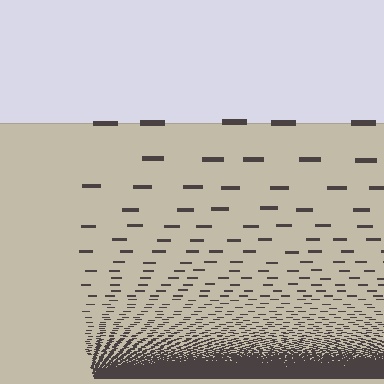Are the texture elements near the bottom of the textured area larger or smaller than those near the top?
Smaller. The gradient is inverted — elements near the bottom are smaller and denser.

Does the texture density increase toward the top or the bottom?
Density increases toward the bottom.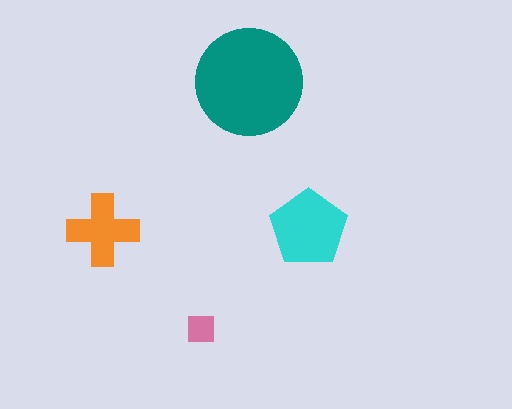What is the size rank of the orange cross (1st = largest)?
3rd.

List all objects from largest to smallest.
The teal circle, the cyan pentagon, the orange cross, the pink square.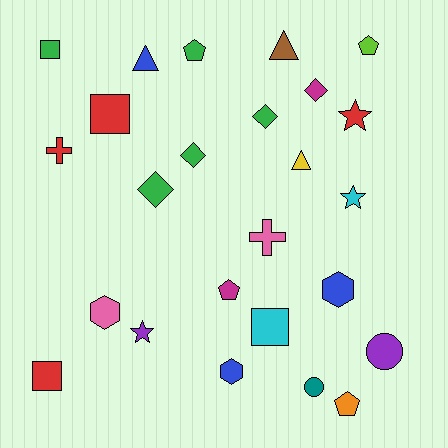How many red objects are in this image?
There are 4 red objects.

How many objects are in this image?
There are 25 objects.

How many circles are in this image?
There are 2 circles.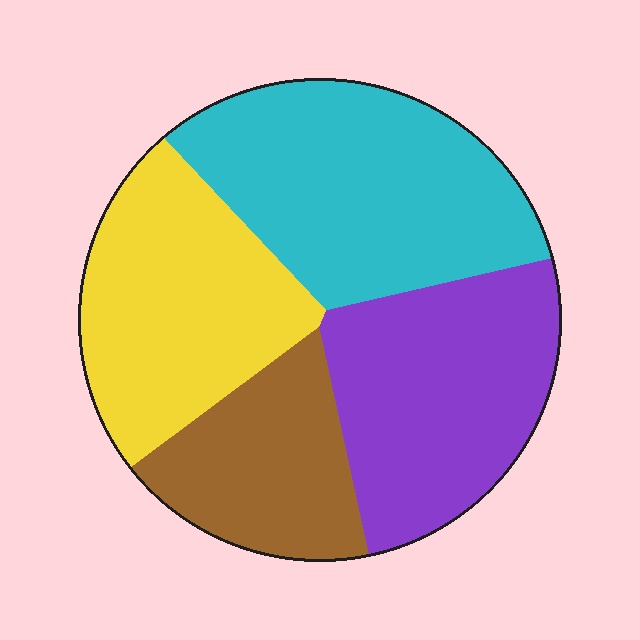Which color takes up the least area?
Brown, at roughly 15%.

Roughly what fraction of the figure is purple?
Purple covers about 25% of the figure.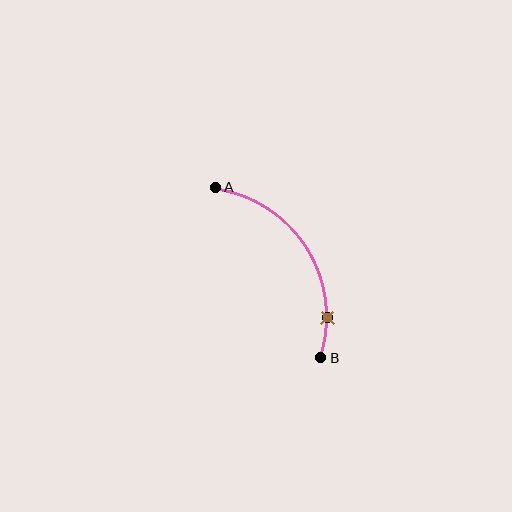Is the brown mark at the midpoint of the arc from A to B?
No. The brown mark lies on the arc but is closer to endpoint B. The arc midpoint would be at the point on the curve equidistant along the arc from both A and B.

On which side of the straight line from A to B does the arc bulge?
The arc bulges to the right of the straight line connecting A and B.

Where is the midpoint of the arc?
The arc midpoint is the point on the curve farthest from the straight line joining A and B. It sits to the right of that line.